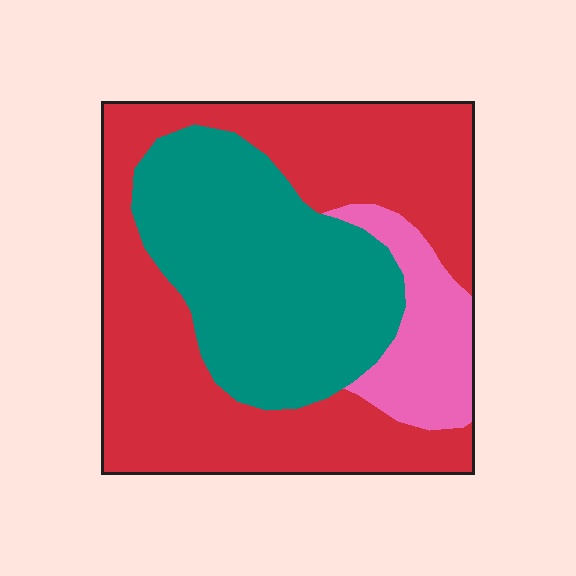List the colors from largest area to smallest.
From largest to smallest: red, teal, pink.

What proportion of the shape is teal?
Teal takes up about three eighths (3/8) of the shape.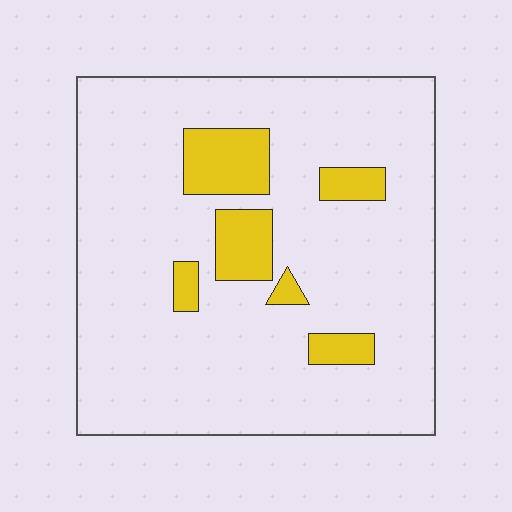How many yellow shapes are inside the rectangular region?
6.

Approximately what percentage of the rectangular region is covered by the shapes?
Approximately 15%.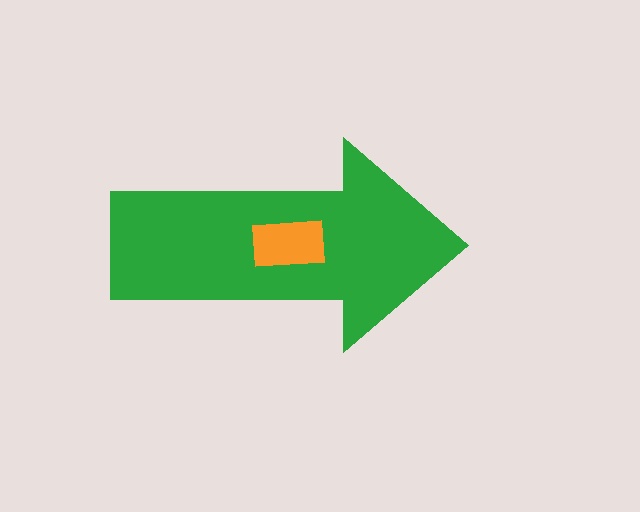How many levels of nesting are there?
2.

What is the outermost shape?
The green arrow.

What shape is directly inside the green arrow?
The orange rectangle.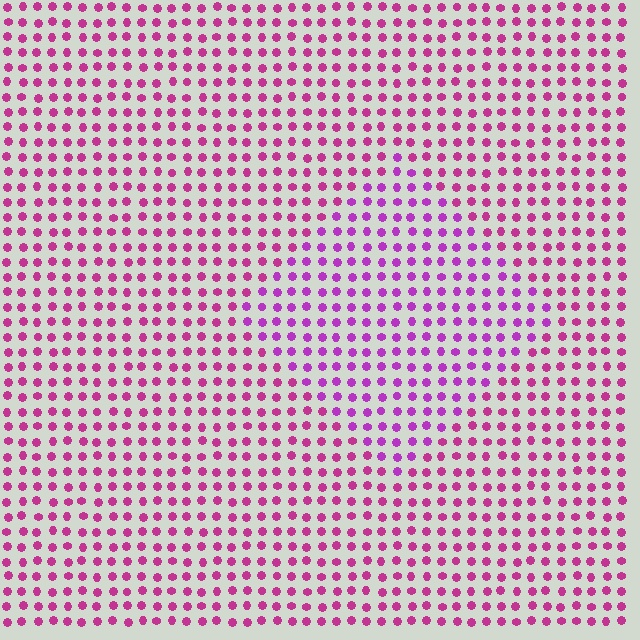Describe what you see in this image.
The image is filled with small magenta elements in a uniform arrangement. A diamond-shaped region is visible where the elements are tinted to a slightly different hue, forming a subtle color boundary.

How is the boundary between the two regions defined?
The boundary is defined purely by a slight shift in hue (about 26 degrees). Spacing, size, and orientation are identical on both sides.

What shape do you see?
I see a diamond.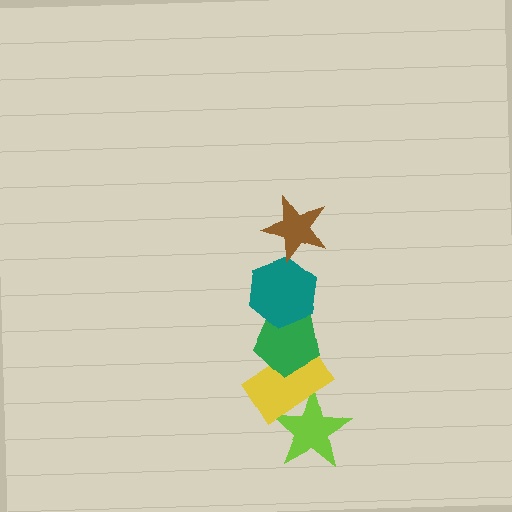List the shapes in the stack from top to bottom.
From top to bottom: the brown star, the teal hexagon, the green pentagon, the yellow rectangle, the lime star.